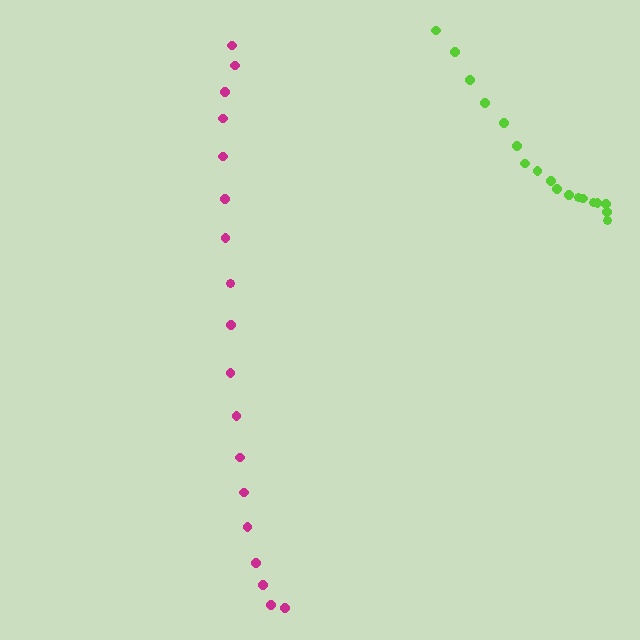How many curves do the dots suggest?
There are 2 distinct paths.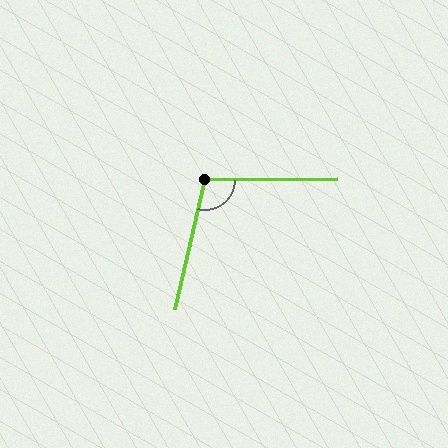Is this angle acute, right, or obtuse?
It is obtuse.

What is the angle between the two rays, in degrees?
Approximately 104 degrees.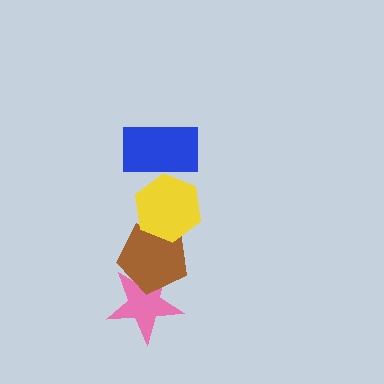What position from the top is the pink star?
The pink star is 4th from the top.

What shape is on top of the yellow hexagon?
The blue rectangle is on top of the yellow hexagon.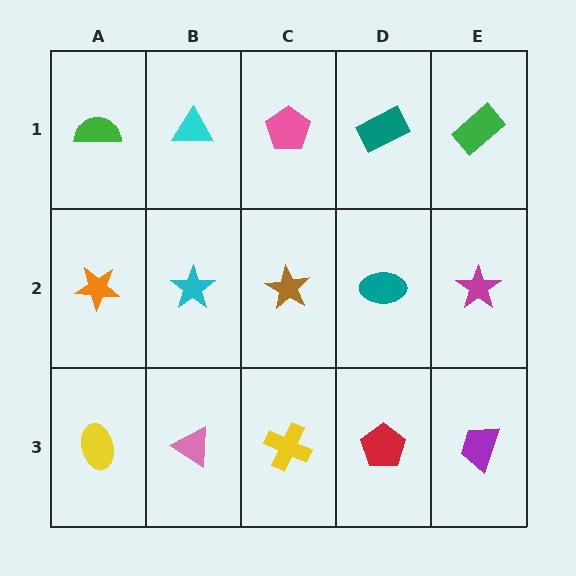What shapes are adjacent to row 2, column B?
A cyan triangle (row 1, column B), a pink triangle (row 3, column B), an orange star (row 2, column A), a brown star (row 2, column C).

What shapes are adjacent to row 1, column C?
A brown star (row 2, column C), a cyan triangle (row 1, column B), a teal rectangle (row 1, column D).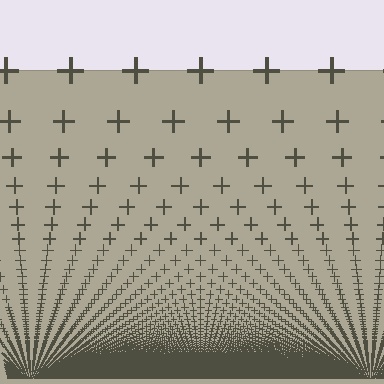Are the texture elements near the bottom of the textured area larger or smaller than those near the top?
Smaller. The gradient is inverted — elements near the bottom are smaller and denser.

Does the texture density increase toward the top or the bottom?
Density increases toward the bottom.